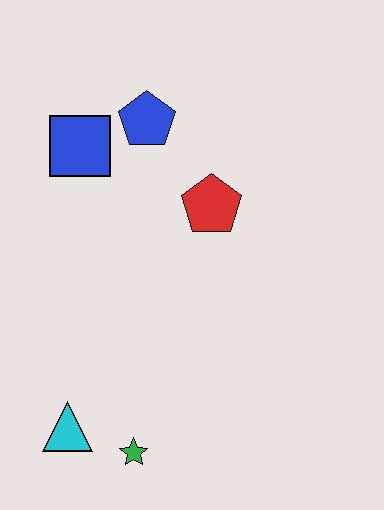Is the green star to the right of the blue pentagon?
No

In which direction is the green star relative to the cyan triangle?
The green star is to the right of the cyan triangle.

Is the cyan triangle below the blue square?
Yes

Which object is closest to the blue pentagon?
The blue square is closest to the blue pentagon.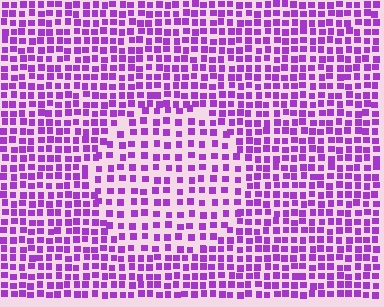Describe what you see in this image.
The image contains small purple elements arranged at two different densities. A circle-shaped region is visible where the elements are less densely packed than the surrounding area.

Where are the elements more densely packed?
The elements are more densely packed outside the circle boundary.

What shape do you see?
I see a circle.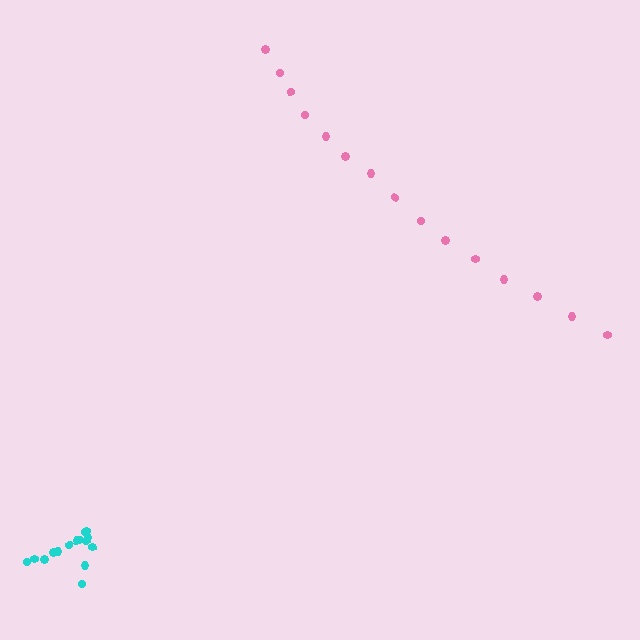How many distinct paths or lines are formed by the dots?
There are 2 distinct paths.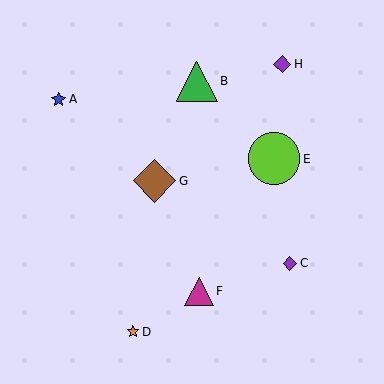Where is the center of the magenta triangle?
The center of the magenta triangle is at (199, 291).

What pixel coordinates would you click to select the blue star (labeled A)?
Click at (59, 99) to select the blue star A.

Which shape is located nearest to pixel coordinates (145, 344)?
The orange star (labeled D) at (133, 332) is nearest to that location.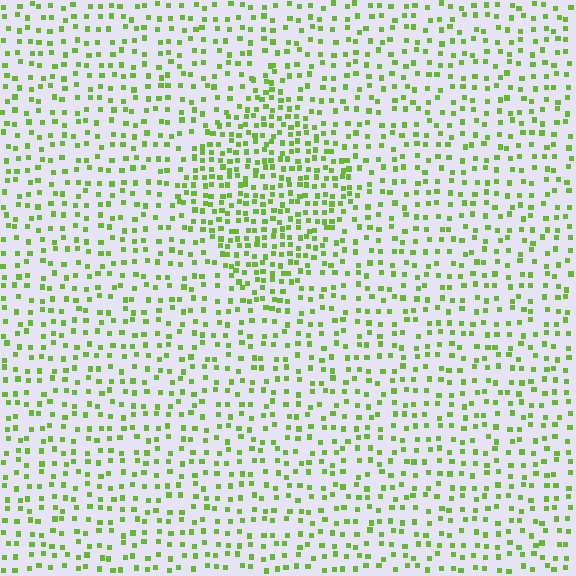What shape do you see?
I see a diamond.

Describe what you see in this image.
The image contains small lime elements arranged at two different densities. A diamond-shaped region is visible where the elements are more densely packed than the surrounding area.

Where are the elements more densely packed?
The elements are more densely packed inside the diamond boundary.